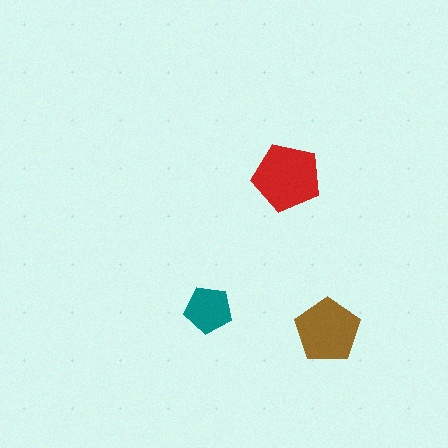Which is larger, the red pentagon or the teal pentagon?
The red one.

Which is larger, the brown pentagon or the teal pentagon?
The brown one.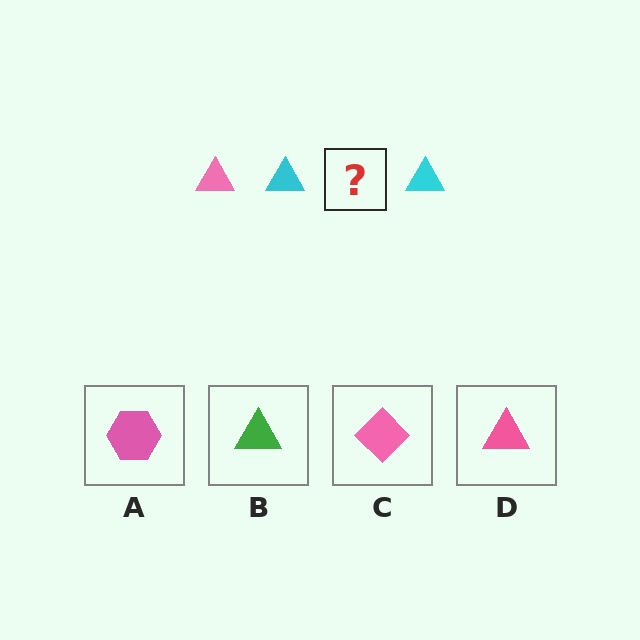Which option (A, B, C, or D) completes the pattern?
D.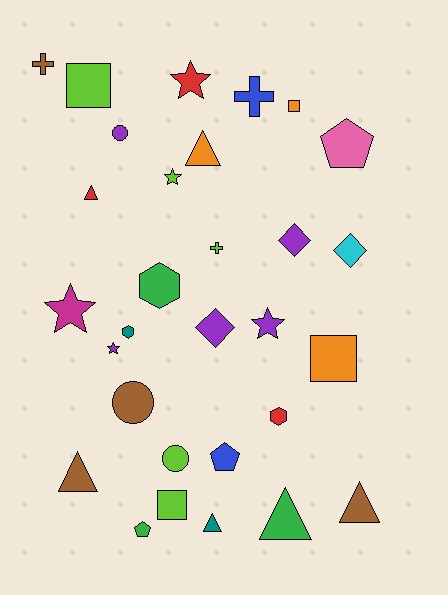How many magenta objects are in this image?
There is 1 magenta object.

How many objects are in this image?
There are 30 objects.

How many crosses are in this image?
There are 3 crosses.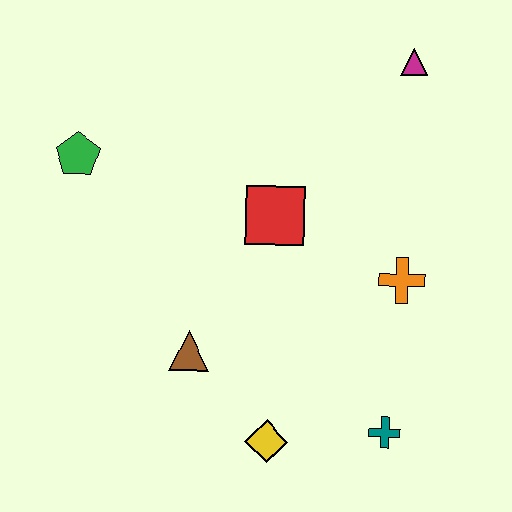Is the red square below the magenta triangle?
Yes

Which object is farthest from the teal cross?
The green pentagon is farthest from the teal cross.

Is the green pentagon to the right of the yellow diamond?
No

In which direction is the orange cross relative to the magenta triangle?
The orange cross is below the magenta triangle.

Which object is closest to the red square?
The orange cross is closest to the red square.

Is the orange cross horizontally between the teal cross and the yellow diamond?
No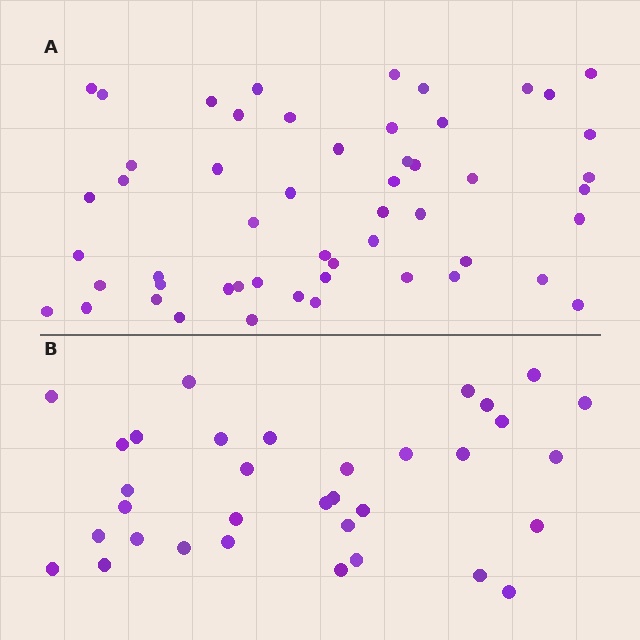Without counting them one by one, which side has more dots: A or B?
Region A (the top region) has more dots.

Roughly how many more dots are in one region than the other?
Region A has approximately 20 more dots than region B.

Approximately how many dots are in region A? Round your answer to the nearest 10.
About 50 dots. (The exact count is 53, which rounds to 50.)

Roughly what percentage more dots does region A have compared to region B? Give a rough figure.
About 55% more.